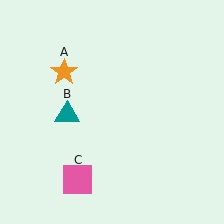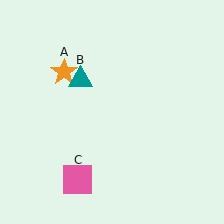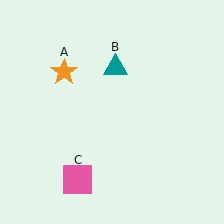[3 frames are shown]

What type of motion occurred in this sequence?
The teal triangle (object B) rotated clockwise around the center of the scene.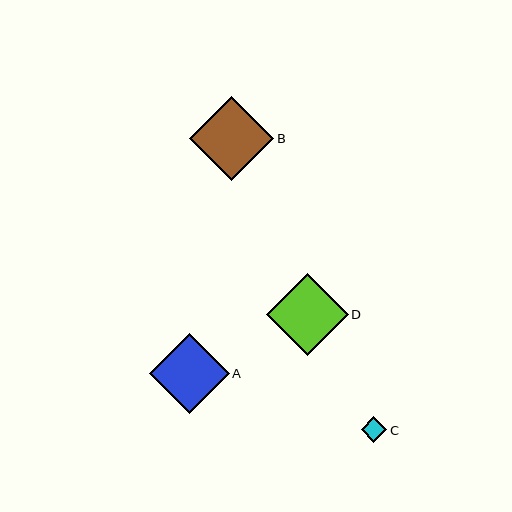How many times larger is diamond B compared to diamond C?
Diamond B is approximately 3.3 times the size of diamond C.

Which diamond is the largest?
Diamond B is the largest with a size of approximately 84 pixels.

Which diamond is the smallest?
Diamond C is the smallest with a size of approximately 26 pixels.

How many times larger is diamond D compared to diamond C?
Diamond D is approximately 3.2 times the size of diamond C.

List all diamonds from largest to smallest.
From largest to smallest: B, D, A, C.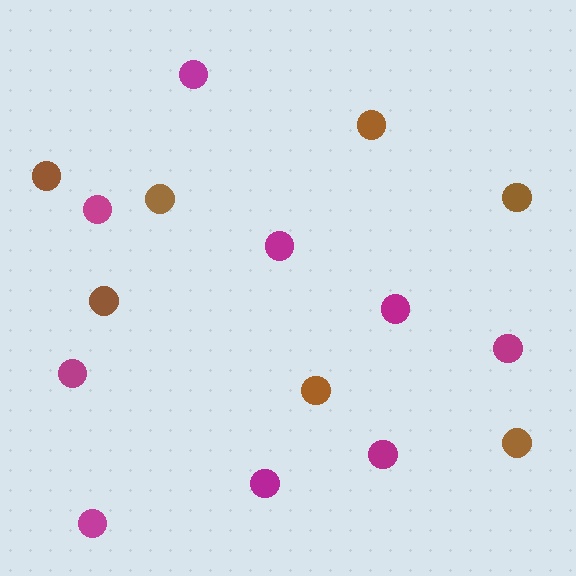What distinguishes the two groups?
There are 2 groups: one group of magenta circles (9) and one group of brown circles (7).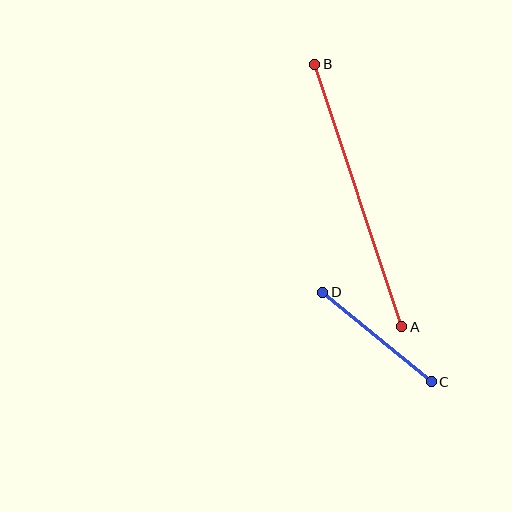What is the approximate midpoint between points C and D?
The midpoint is at approximately (377, 337) pixels.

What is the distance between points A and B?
The distance is approximately 277 pixels.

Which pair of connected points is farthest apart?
Points A and B are farthest apart.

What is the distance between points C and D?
The distance is approximately 140 pixels.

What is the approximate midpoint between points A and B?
The midpoint is at approximately (358, 195) pixels.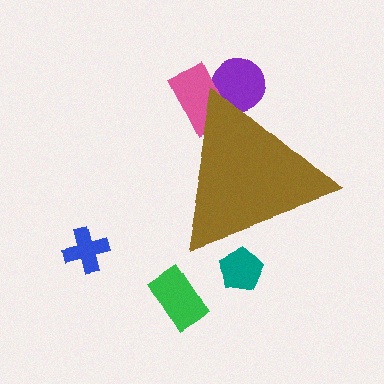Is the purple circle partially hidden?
Yes, the purple circle is partially hidden behind the brown triangle.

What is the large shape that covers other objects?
A brown triangle.